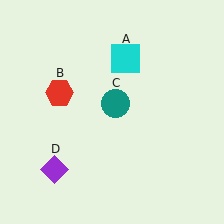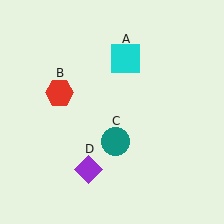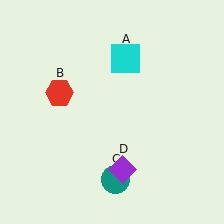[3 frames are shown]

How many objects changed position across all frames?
2 objects changed position: teal circle (object C), purple diamond (object D).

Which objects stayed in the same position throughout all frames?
Cyan square (object A) and red hexagon (object B) remained stationary.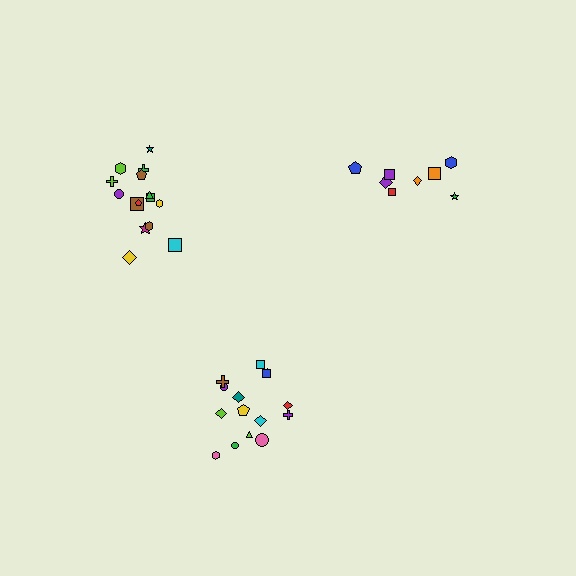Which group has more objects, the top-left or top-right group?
The top-left group.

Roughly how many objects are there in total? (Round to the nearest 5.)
Roughly 40 objects in total.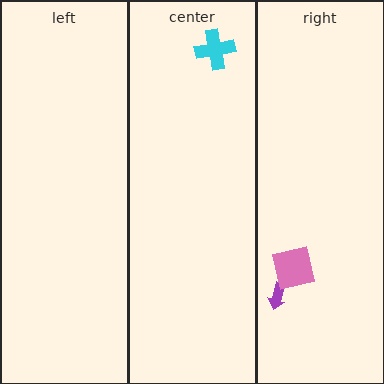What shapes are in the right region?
The purple arrow, the pink square.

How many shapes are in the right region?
2.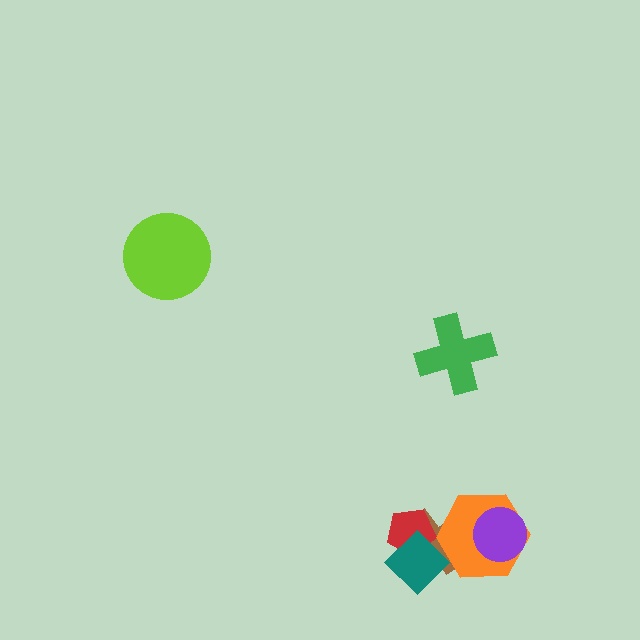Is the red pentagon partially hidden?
Yes, it is partially covered by another shape.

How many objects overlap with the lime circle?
0 objects overlap with the lime circle.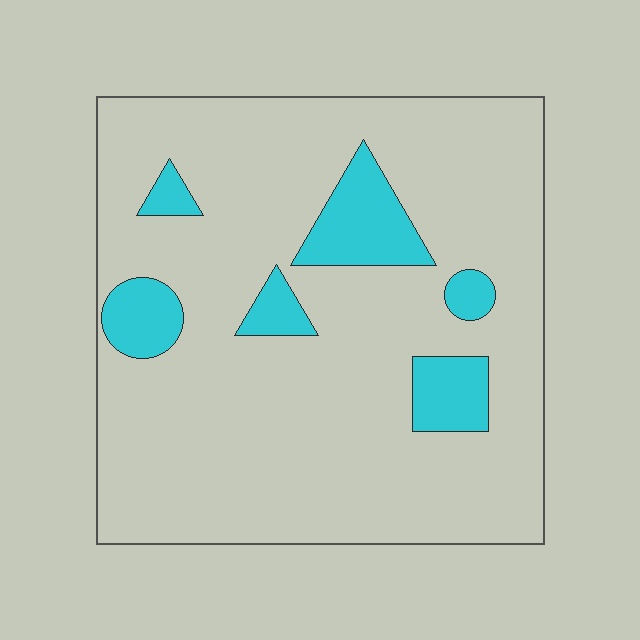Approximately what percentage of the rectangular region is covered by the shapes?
Approximately 15%.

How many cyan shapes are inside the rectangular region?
6.